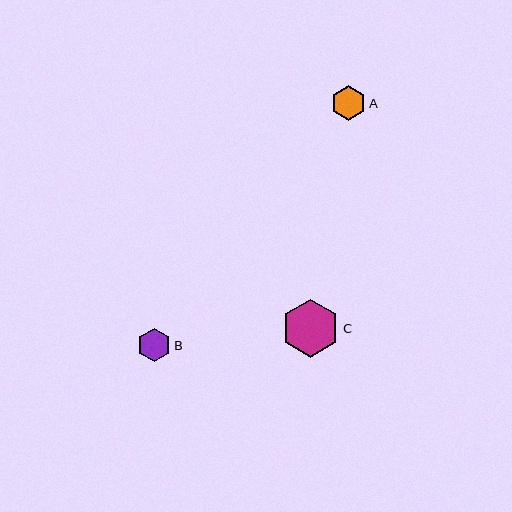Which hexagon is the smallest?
Hexagon B is the smallest with a size of approximately 33 pixels.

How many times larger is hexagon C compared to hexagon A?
Hexagon C is approximately 1.6 times the size of hexagon A.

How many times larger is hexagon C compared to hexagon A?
Hexagon C is approximately 1.6 times the size of hexagon A.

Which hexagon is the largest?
Hexagon C is the largest with a size of approximately 58 pixels.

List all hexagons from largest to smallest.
From largest to smallest: C, A, B.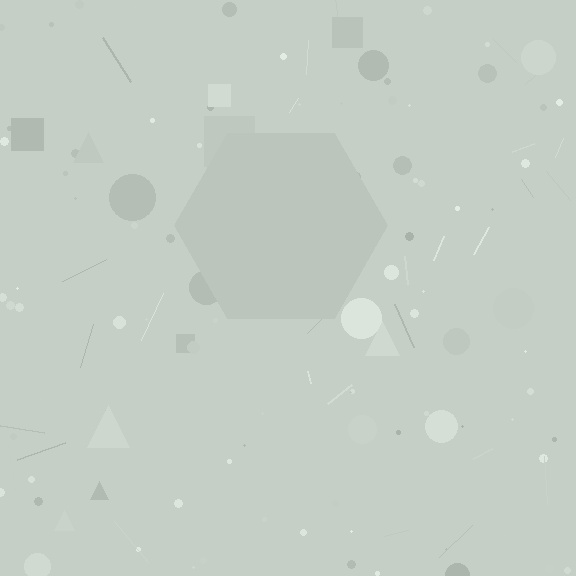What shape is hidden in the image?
A hexagon is hidden in the image.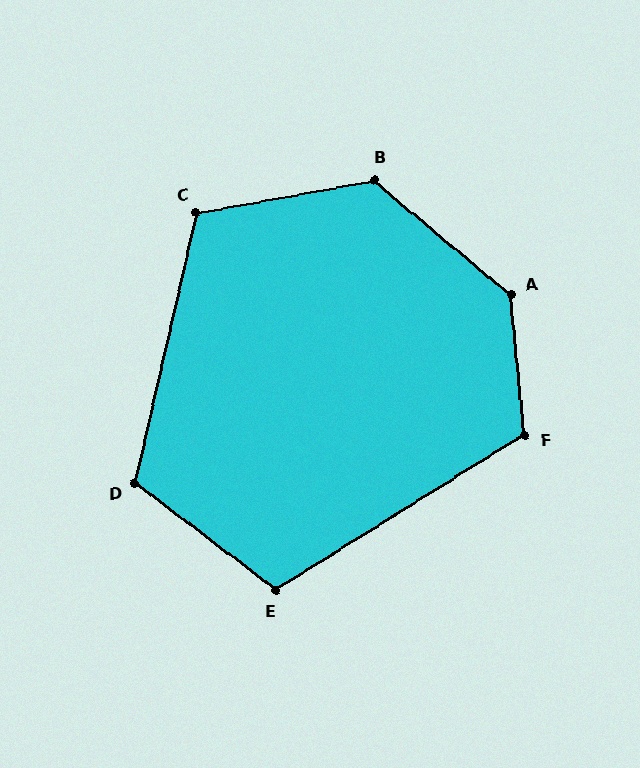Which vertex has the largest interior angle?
A, at approximately 135 degrees.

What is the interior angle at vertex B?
Approximately 130 degrees (obtuse).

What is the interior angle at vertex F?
Approximately 116 degrees (obtuse).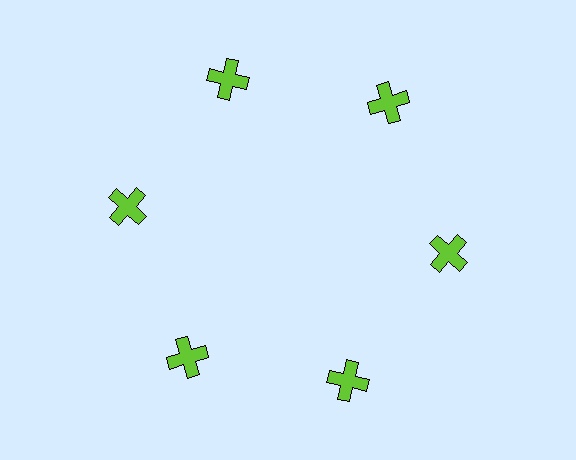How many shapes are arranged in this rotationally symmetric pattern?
There are 6 shapes, arranged in 6 groups of 1.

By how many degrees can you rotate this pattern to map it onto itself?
The pattern maps onto itself every 60 degrees of rotation.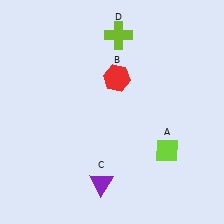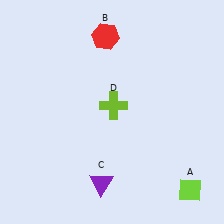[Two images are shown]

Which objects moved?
The objects that moved are: the lime diamond (A), the red hexagon (B), the lime cross (D).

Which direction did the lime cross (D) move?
The lime cross (D) moved down.